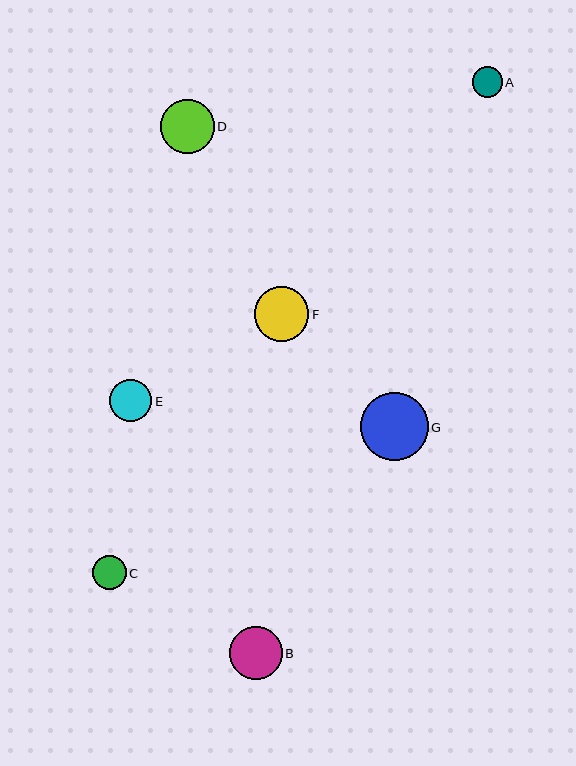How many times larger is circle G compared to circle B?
Circle G is approximately 1.3 times the size of circle B.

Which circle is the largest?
Circle G is the largest with a size of approximately 68 pixels.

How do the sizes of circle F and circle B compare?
Circle F and circle B are approximately the same size.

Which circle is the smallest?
Circle A is the smallest with a size of approximately 30 pixels.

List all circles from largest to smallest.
From largest to smallest: G, F, D, B, E, C, A.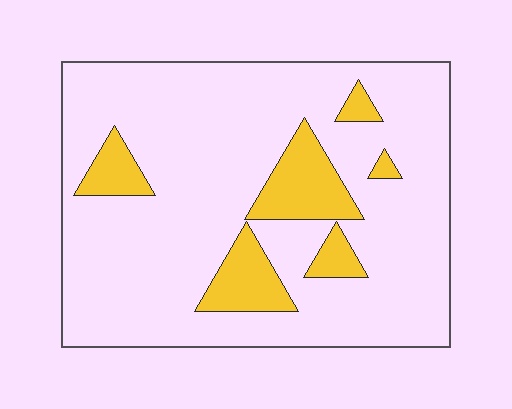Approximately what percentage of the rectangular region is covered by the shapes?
Approximately 15%.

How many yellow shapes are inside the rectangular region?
6.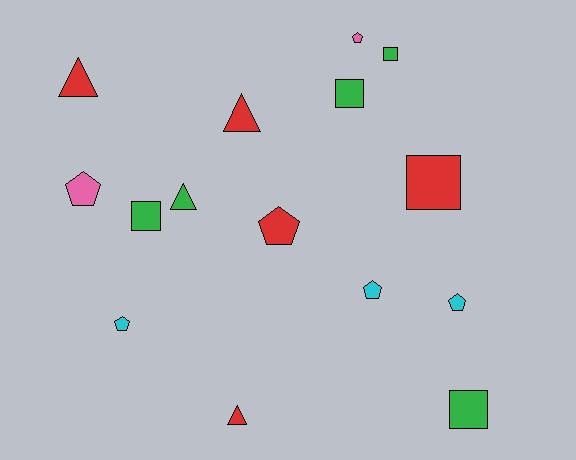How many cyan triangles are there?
There are no cyan triangles.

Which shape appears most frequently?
Pentagon, with 6 objects.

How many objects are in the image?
There are 15 objects.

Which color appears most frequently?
Red, with 5 objects.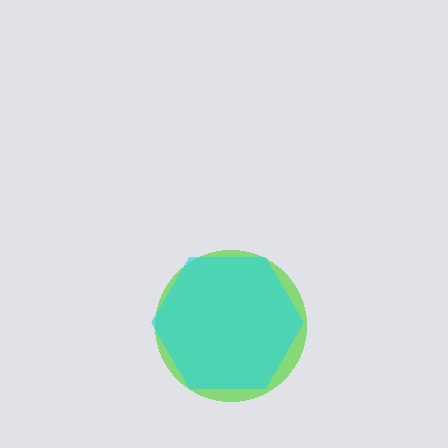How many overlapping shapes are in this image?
There are 2 overlapping shapes in the image.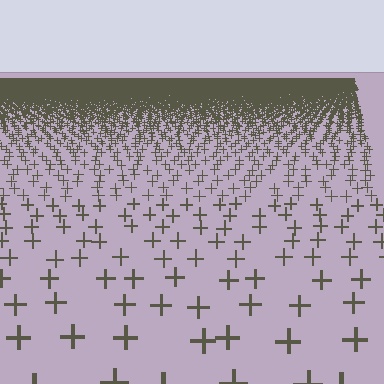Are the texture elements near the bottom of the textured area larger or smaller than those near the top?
Larger. Near the bottom, elements are closer to the viewer and appear at a bigger on-screen size.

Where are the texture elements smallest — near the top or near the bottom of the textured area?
Near the top.